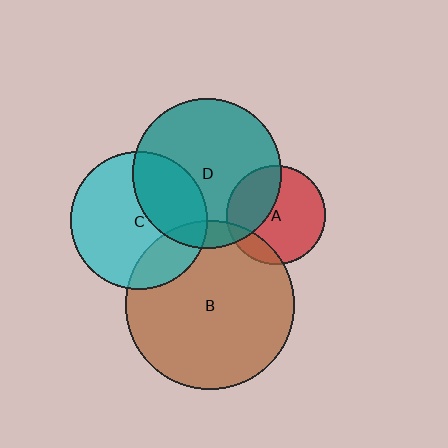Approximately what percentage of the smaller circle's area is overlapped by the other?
Approximately 20%.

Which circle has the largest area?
Circle B (brown).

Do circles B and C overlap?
Yes.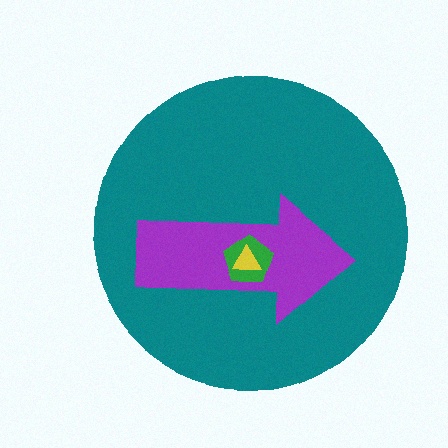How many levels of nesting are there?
4.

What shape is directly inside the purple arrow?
The green pentagon.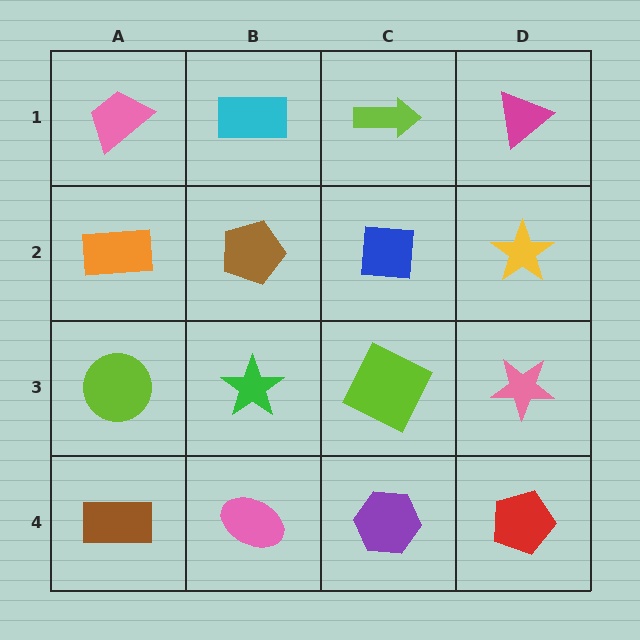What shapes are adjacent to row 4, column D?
A pink star (row 3, column D), a purple hexagon (row 4, column C).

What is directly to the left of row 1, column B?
A pink trapezoid.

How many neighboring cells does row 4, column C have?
3.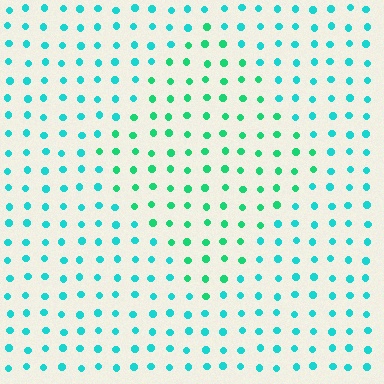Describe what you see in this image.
The image is filled with small cyan elements in a uniform arrangement. A diamond-shaped region is visible where the elements are tinted to a slightly different hue, forming a subtle color boundary.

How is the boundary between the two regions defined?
The boundary is defined purely by a slight shift in hue (about 30 degrees). Spacing, size, and orientation are identical on both sides.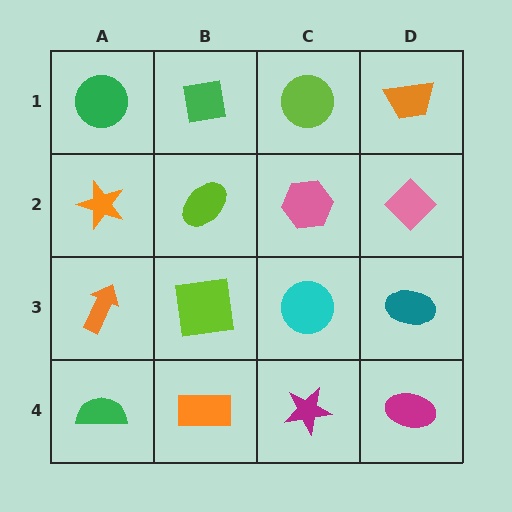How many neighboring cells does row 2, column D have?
3.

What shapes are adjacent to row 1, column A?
An orange star (row 2, column A), a green square (row 1, column B).